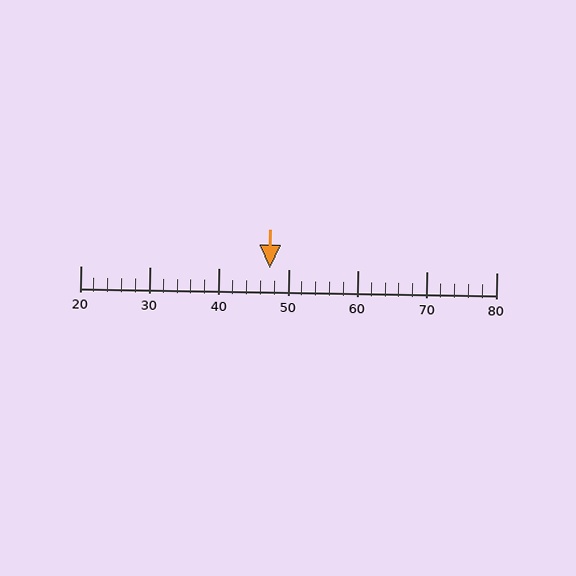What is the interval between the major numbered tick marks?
The major tick marks are spaced 10 units apart.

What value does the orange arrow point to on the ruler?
The orange arrow points to approximately 47.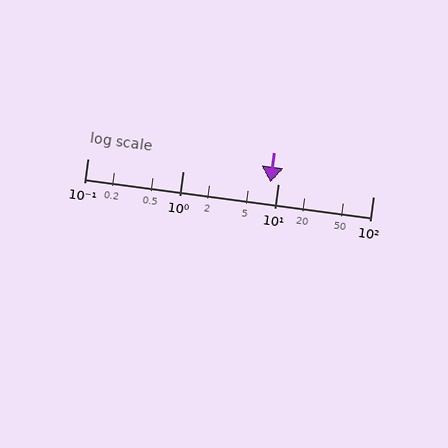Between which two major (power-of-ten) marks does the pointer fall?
The pointer is between 1 and 10.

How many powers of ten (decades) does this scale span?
The scale spans 3 decades, from 0.1 to 100.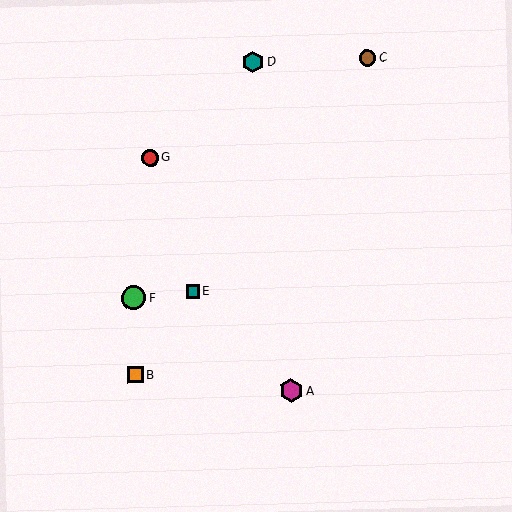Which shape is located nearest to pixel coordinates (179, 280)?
The teal square (labeled E) at (193, 291) is nearest to that location.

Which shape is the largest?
The green circle (labeled F) is the largest.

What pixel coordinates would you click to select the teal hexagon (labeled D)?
Click at (253, 62) to select the teal hexagon D.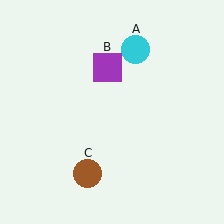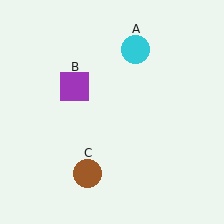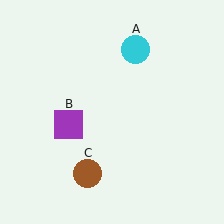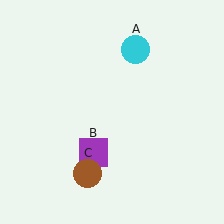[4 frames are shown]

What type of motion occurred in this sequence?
The purple square (object B) rotated counterclockwise around the center of the scene.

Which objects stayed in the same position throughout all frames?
Cyan circle (object A) and brown circle (object C) remained stationary.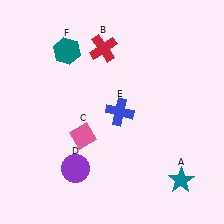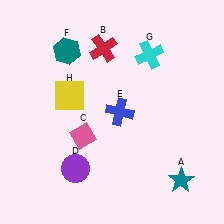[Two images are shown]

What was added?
A cyan cross (G), a yellow square (H) were added in Image 2.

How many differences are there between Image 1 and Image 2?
There are 2 differences between the two images.